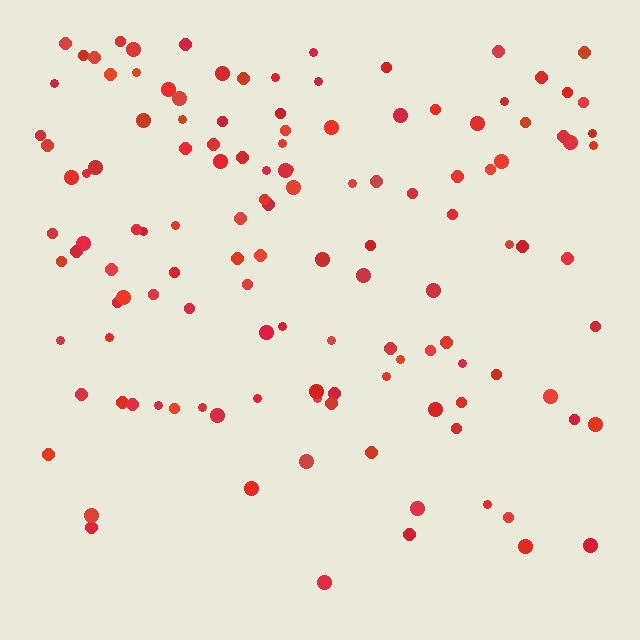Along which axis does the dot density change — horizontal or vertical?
Vertical.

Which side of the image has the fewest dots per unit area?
The bottom.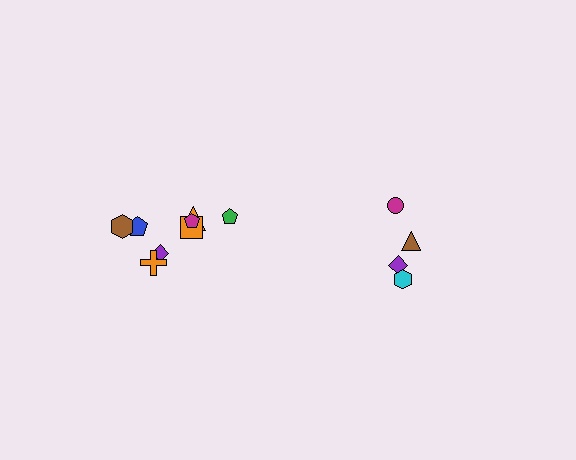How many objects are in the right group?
There are 4 objects.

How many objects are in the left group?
There are 8 objects.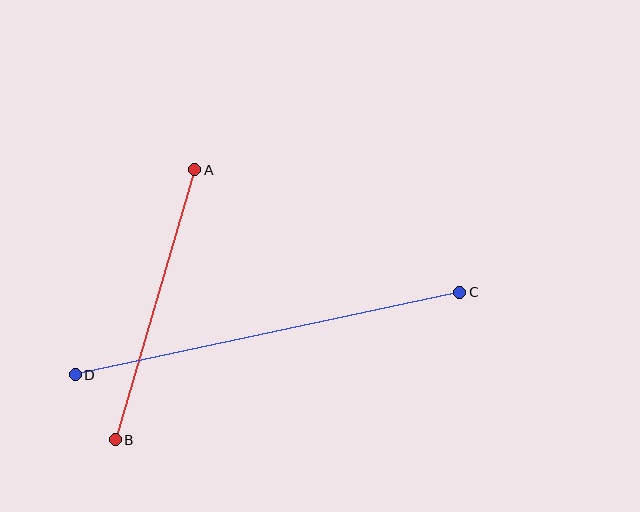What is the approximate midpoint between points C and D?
The midpoint is at approximately (267, 333) pixels.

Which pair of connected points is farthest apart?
Points C and D are farthest apart.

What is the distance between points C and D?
The distance is approximately 393 pixels.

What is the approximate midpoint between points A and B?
The midpoint is at approximately (155, 305) pixels.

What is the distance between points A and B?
The distance is approximately 281 pixels.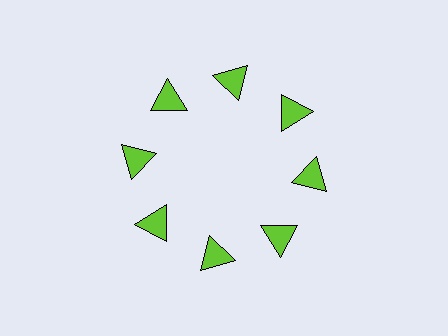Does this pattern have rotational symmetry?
Yes, this pattern has 8-fold rotational symmetry. It looks the same after rotating 45 degrees around the center.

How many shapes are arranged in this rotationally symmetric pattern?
There are 8 shapes, arranged in 8 groups of 1.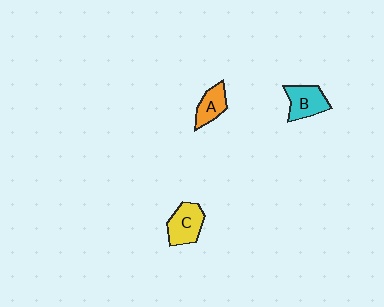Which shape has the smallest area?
Shape A (orange).